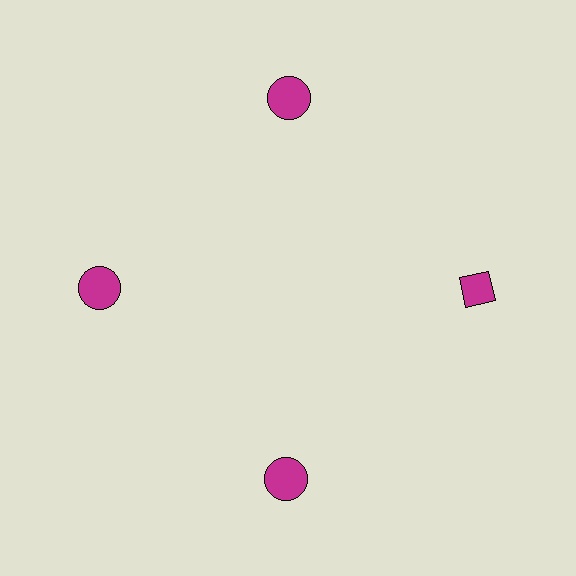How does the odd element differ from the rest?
It has a different shape: diamond instead of circle.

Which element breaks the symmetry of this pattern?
The magenta diamond at roughly the 3 o'clock position breaks the symmetry. All other shapes are magenta circles.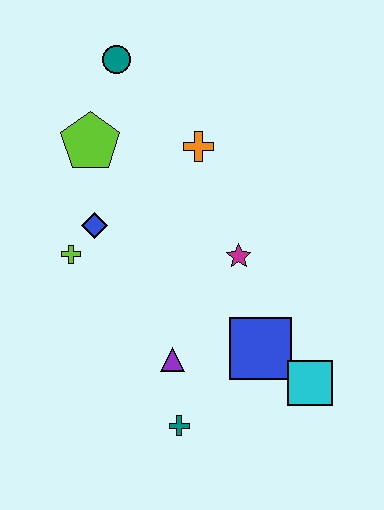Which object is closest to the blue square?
The cyan square is closest to the blue square.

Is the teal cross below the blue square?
Yes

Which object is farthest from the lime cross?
The cyan square is farthest from the lime cross.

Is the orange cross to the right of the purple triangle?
Yes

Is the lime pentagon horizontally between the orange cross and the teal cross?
No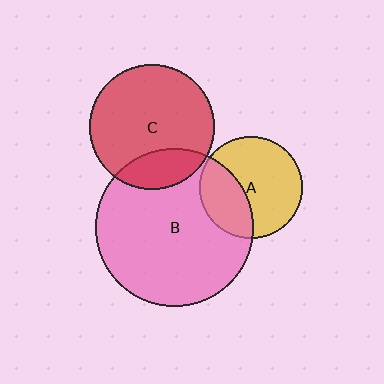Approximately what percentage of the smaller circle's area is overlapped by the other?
Approximately 20%.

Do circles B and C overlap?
Yes.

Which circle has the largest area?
Circle B (pink).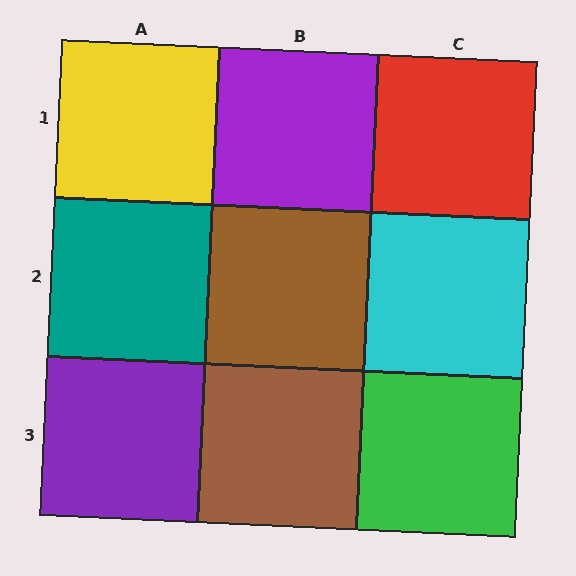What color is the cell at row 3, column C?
Green.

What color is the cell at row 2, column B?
Brown.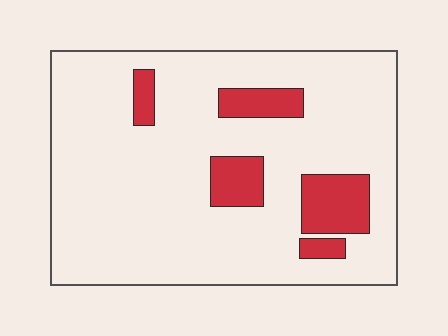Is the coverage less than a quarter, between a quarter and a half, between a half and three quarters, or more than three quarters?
Less than a quarter.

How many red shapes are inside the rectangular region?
5.